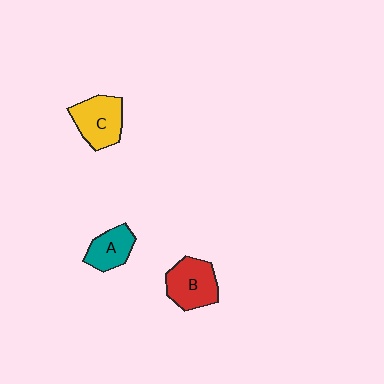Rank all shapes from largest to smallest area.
From largest to smallest: B (red), C (yellow), A (teal).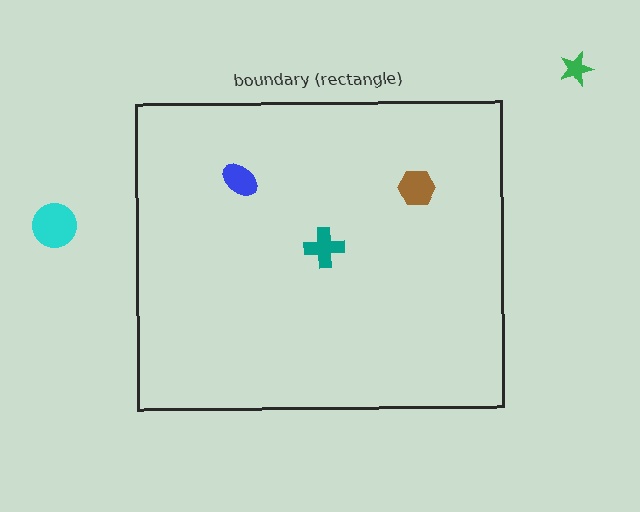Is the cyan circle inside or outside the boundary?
Outside.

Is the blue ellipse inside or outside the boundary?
Inside.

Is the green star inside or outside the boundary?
Outside.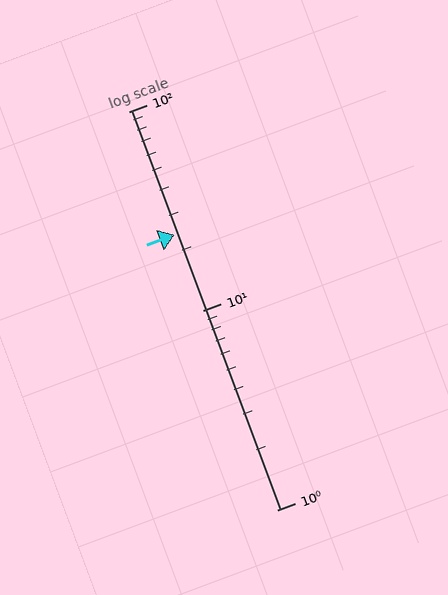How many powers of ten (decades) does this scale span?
The scale spans 2 decades, from 1 to 100.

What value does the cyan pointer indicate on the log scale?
The pointer indicates approximately 24.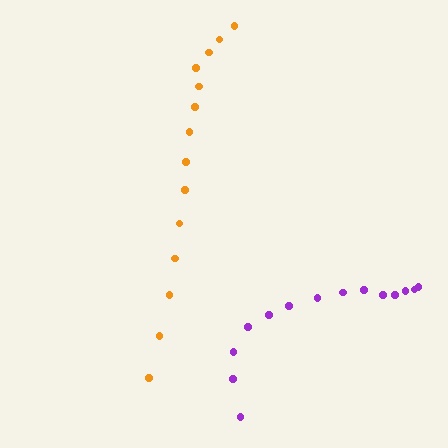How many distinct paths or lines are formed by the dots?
There are 2 distinct paths.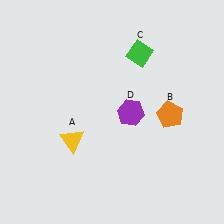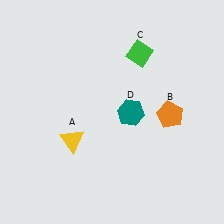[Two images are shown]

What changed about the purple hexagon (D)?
In Image 1, D is purple. In Image 2, it changed to teal.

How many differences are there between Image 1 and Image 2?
There is 1 difference between the two images.